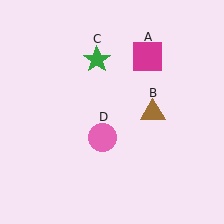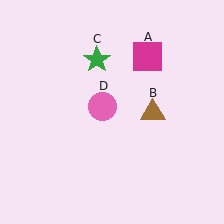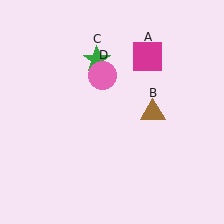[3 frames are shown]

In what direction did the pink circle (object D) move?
The pink circle (object D) moved up.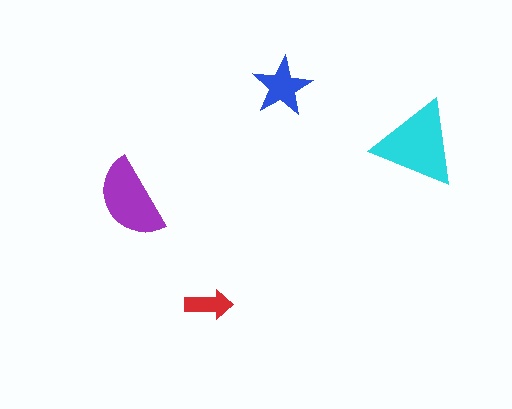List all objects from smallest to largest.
The red arrow, the blue star, the purple semicircle, the cyan triangle.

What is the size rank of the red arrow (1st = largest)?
4th.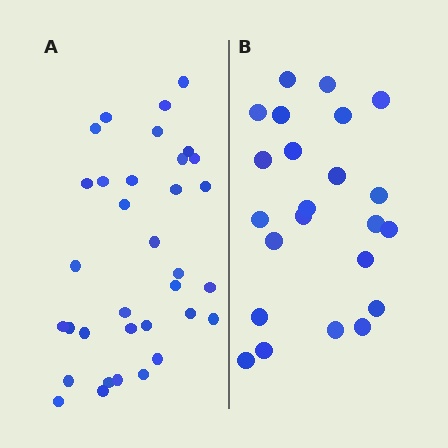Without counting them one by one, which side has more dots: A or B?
Region A (the left region) has more dots.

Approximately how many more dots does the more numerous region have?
Region A has roughly 12 or so more dots than region B.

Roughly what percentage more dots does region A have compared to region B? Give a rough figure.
About 50% more.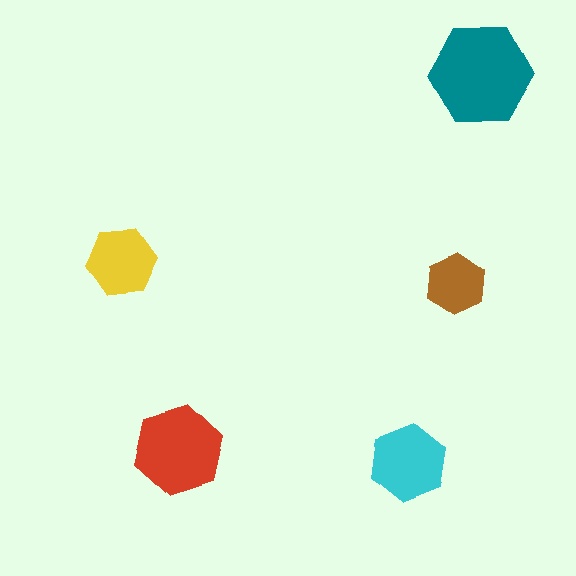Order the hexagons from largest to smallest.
the teal one, the red one, the cyan one, the yellow one, the brown one.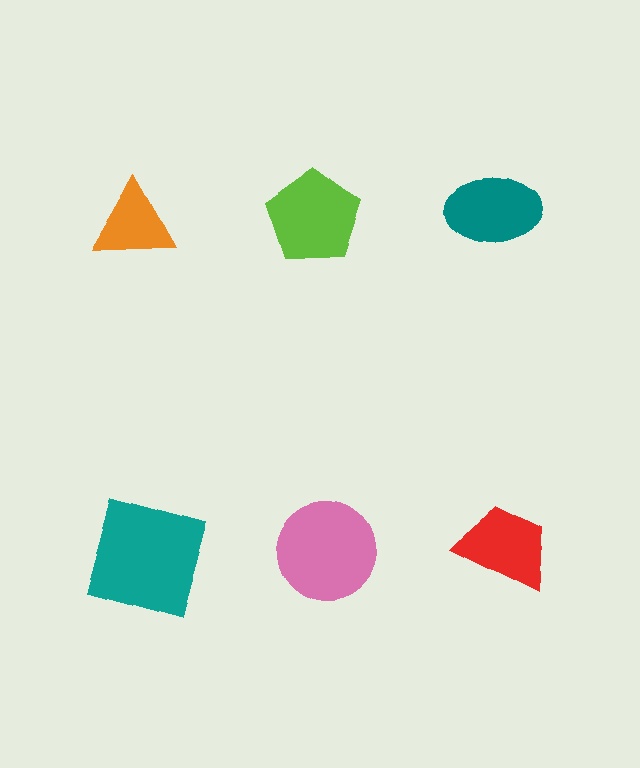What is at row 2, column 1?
A teal square.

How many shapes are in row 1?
3 shapes.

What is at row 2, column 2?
A pink circle.